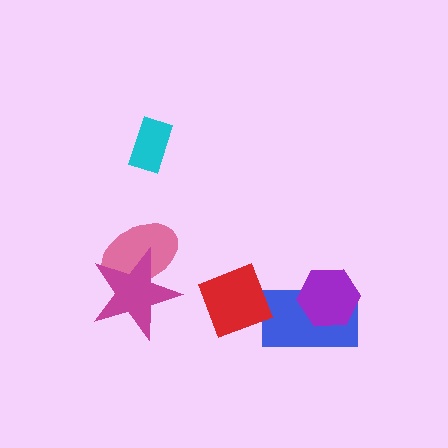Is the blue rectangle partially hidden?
Yes, it is partially covered by another shape.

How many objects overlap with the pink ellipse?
1 object overlaps with the pink ellipse.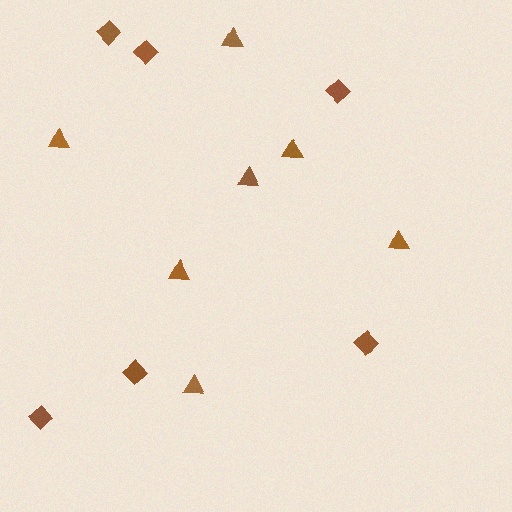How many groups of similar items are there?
There are 2 groups: one group of diamonds (6) and one group of triangles (7).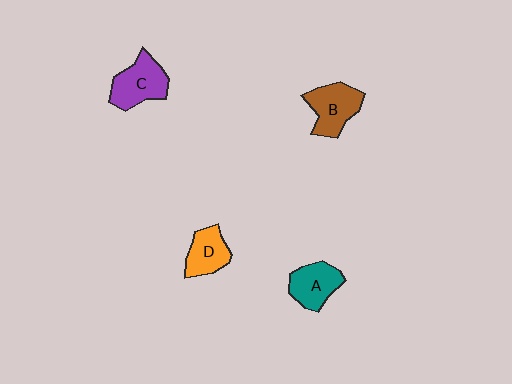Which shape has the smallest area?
Shape D (orange).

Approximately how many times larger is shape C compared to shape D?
Approximately 1.3 times.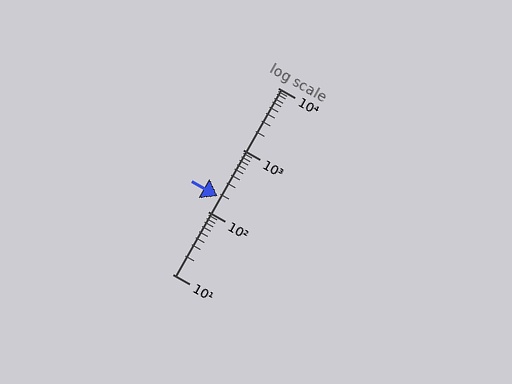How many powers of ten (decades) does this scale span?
The scale spans 3 decades, from 10 to 10000.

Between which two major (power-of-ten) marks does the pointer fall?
The pointer is between 100 and 1000.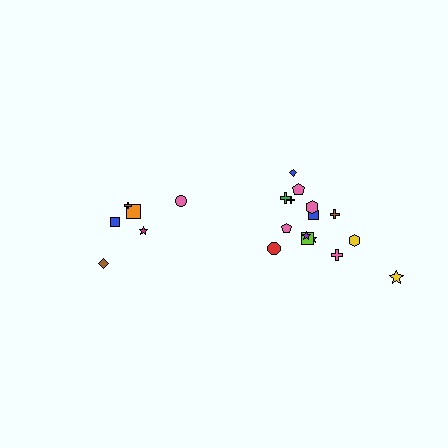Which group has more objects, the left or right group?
The right group.